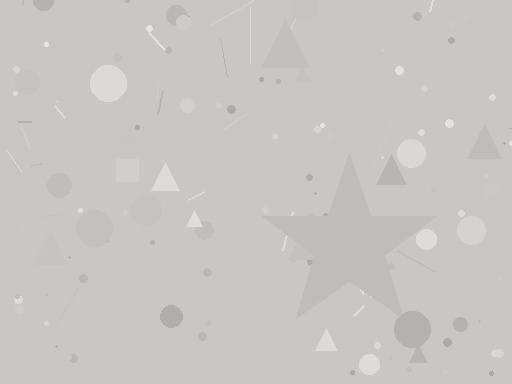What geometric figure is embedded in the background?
A star is embedded in the background.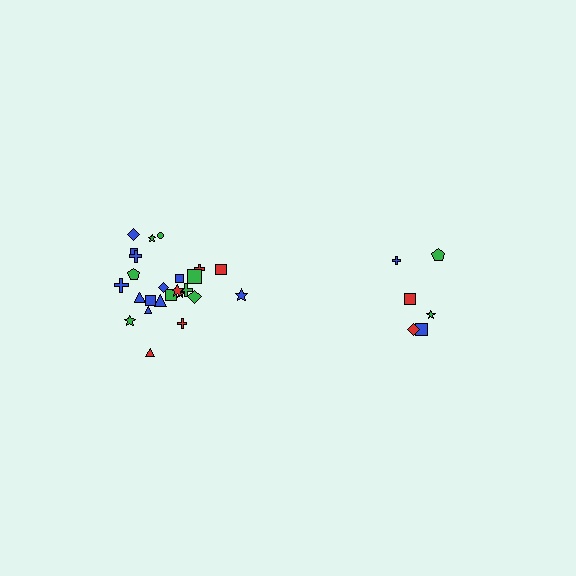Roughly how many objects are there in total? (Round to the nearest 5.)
Roughly 30 objects in total.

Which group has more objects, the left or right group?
The left group.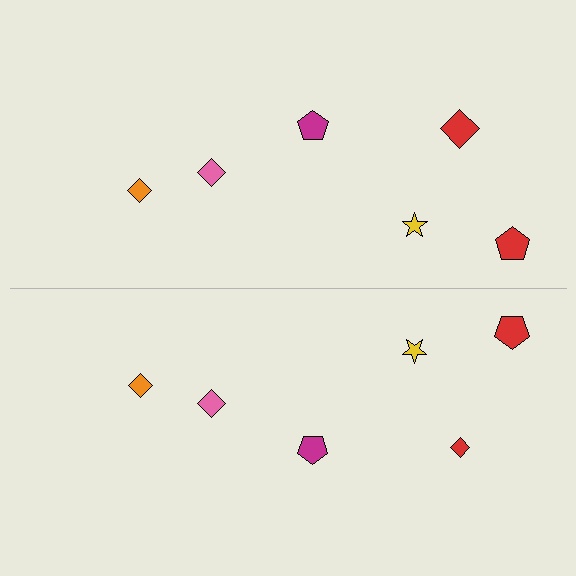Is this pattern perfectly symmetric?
No, the pattern is not perfectly symmetric. The red diamond on the bottom side has a different size than its mirror counterpart.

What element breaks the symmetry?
The red diamond on the bottom side has a different size than its mirror counterpart.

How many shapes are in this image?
There are 12 shapes in this image.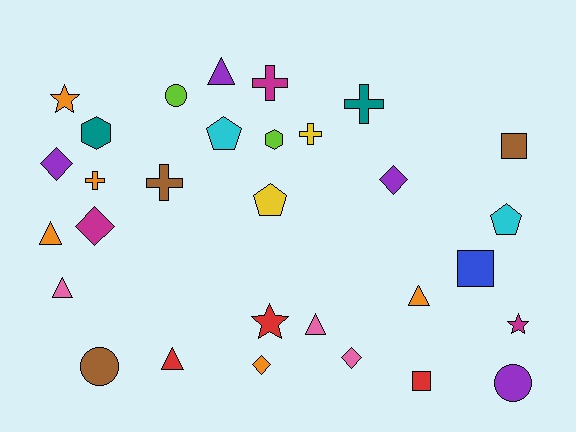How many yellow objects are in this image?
There are 2 yellow objects.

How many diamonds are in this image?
There are 5 diamonds.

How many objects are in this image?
There are 30 objects.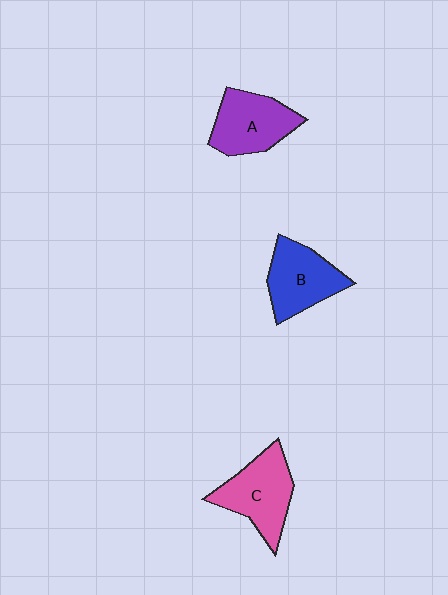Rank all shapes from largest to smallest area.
From largest to smallest: C (pink), B (blue), A (purple).